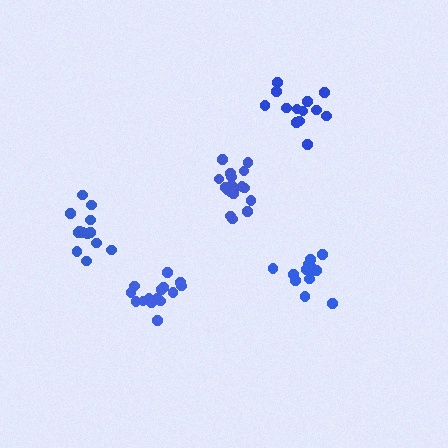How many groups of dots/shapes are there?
There are 5 groups.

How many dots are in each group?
Group 1: 17 dots, Group 2: 13 dots, Group 3: 13 dots, Group 4: 18 dots, Group 5: 14 dots (75 total).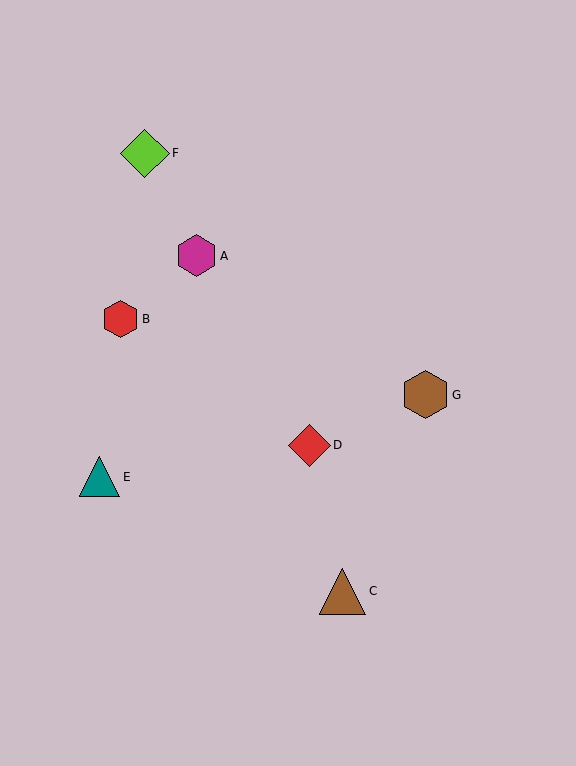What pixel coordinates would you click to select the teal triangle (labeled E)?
Click at (99, 477) to select the teal triangle E.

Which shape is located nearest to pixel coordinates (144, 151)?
The lime diamond (labeled F) at (145, 153) is nearest to that location.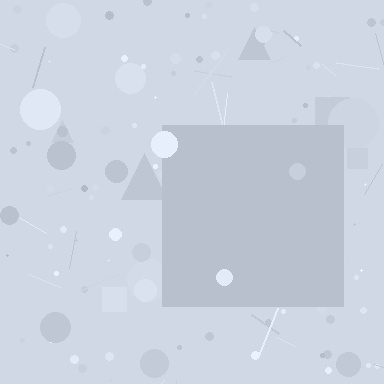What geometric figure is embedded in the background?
A square is embedded in the background.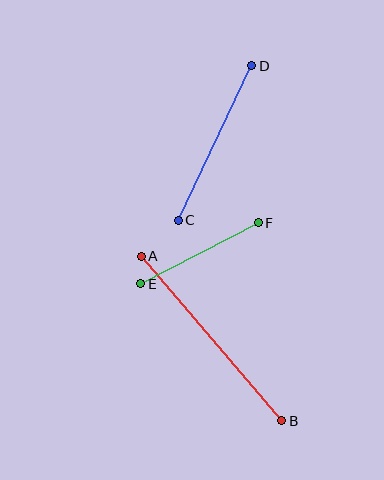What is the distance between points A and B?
The distance is approximately 216 pixels.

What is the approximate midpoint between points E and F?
The midpoint is at approximately (200, 253) pixels.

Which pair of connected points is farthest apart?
Points A and B are farthest apart.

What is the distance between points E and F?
The distance is approximately 133 pixels.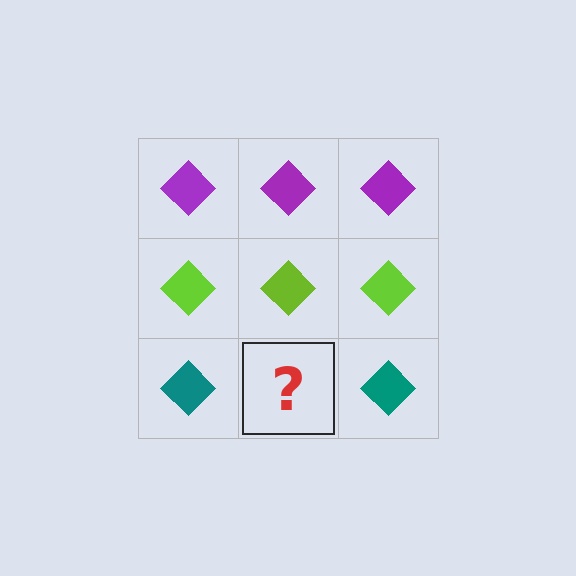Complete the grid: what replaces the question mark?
The question mark should be replaced with a teal diamond.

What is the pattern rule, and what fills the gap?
The rule is that each row has a consistent color. The gap should be filled with a teal diamond.